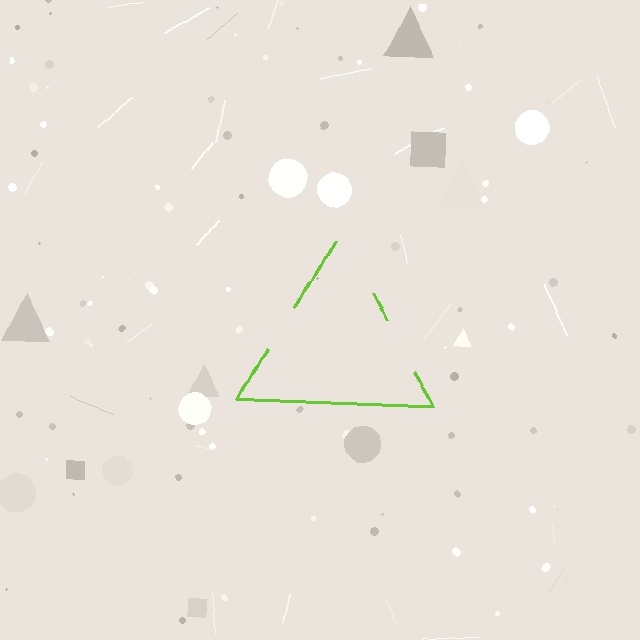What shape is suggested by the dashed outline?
The dashed outline suggests a triangle.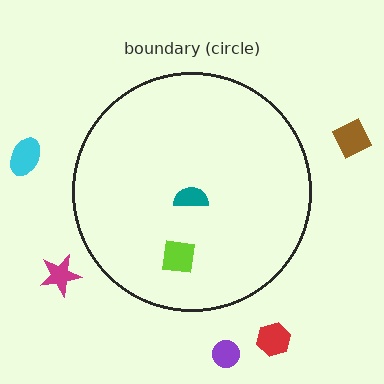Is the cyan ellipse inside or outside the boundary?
Outside.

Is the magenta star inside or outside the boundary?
Outside.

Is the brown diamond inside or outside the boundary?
Outside.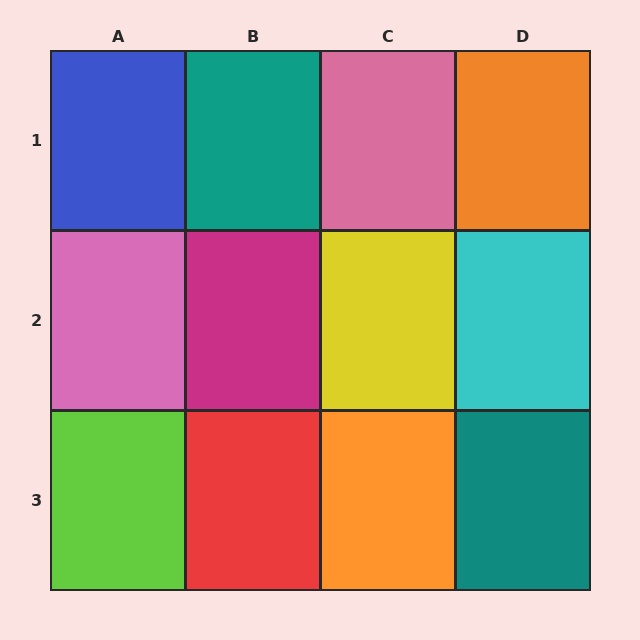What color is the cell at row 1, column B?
Teal.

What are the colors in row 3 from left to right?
Lime, red, orange, teal.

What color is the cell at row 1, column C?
Pink.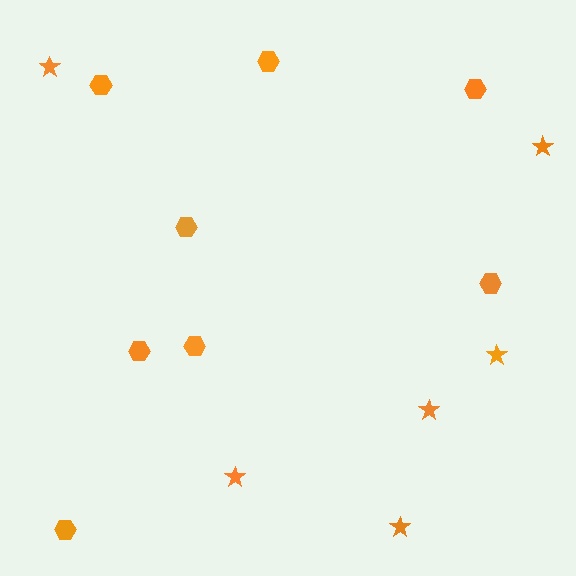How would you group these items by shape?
There are 2 groups: one group of hexagons (8) and one group of stars (6).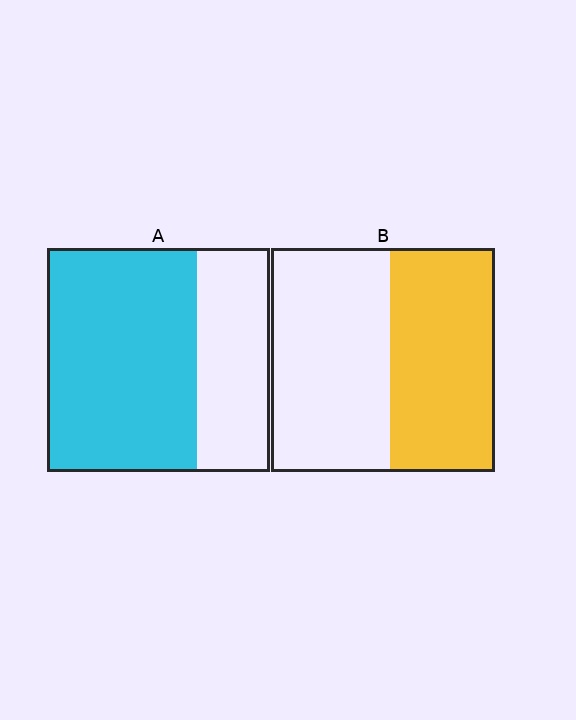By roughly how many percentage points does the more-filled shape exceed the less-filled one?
By roughly 20 percentage points (A over B).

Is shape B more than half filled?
Roughly half.